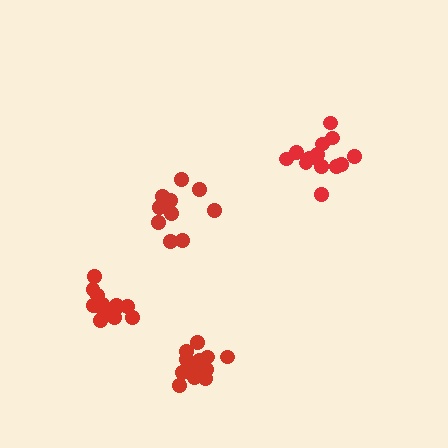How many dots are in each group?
Group 1: 14 dots, Group 2: 14 dots, Group 3: 13 dots, Group 4: 10 dots (51 total).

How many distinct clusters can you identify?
There are 4 distinct clusters.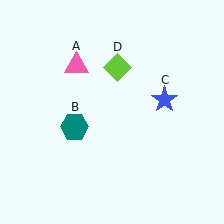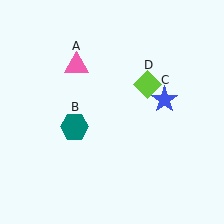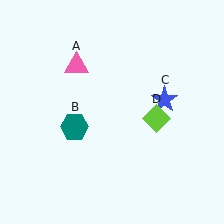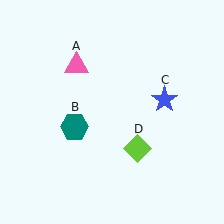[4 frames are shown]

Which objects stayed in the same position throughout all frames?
Pink triangle (object A) and teal hexagon (object B) and blue star (object C) remained stationary.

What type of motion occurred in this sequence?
The lime diamond (object D) rotated clockwise around the center of the scene.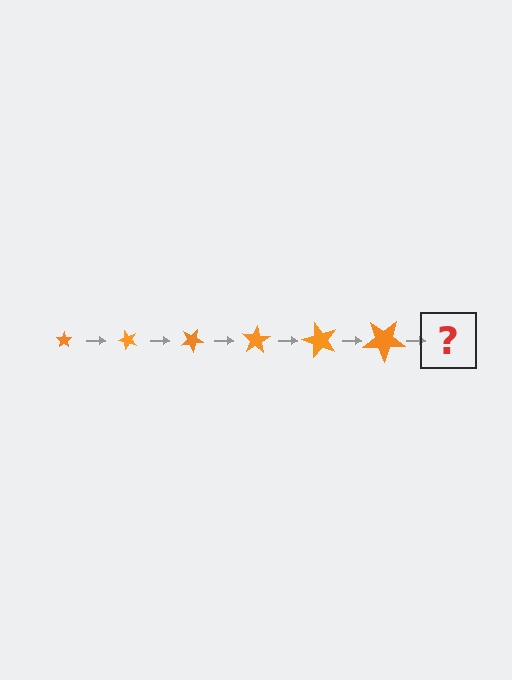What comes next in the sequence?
The next element should be a star, larger than the previous one and rotated 300 degrees from the start.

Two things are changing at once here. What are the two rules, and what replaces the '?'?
The two rules are that the star grows larger each step and it rotates 50 degrees each step. The '?' should be a star, larger than the previous one and rotated 300 degrees from the start.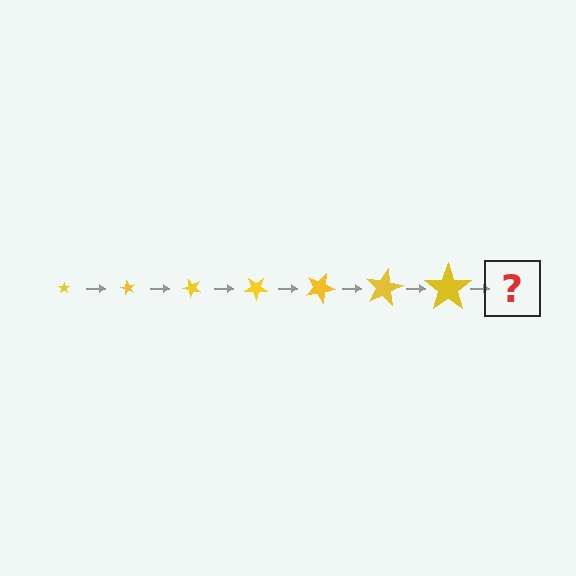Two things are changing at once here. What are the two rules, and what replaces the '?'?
The two rules are that the star grows larger each step and it rotates 60 degrees each step. The '?' should be a star, larger than the previous one and rotated 420 degrees from the start.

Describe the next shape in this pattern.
It should be a star, larger than the previous one and rotated 420 degrees from the start.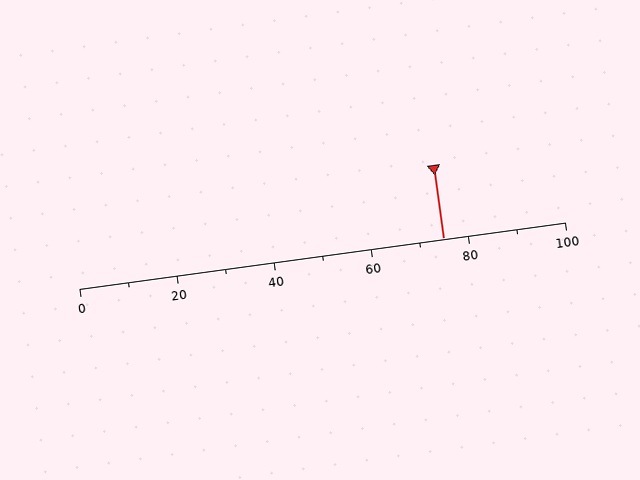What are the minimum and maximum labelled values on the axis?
The axis runs from 0 to 100.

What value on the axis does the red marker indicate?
The marker indicates approximately 75.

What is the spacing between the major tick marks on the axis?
The major ticks are spaced 20 apart.